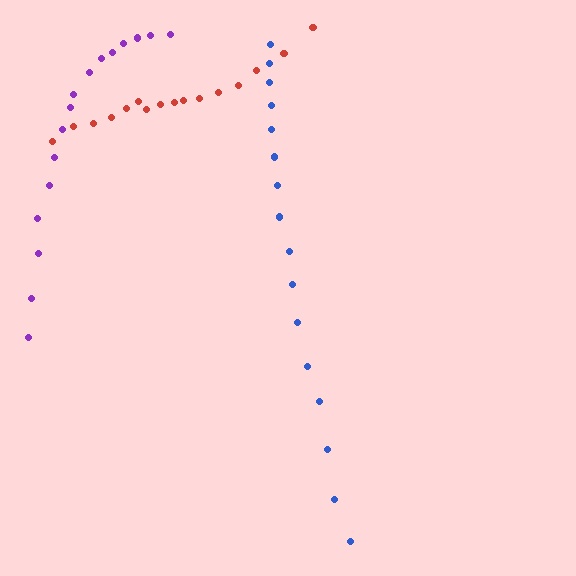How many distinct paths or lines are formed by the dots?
There are 3 distinct paths.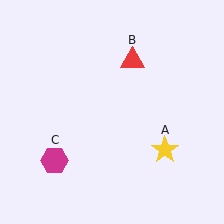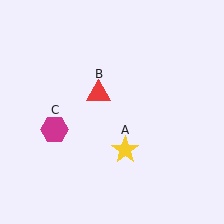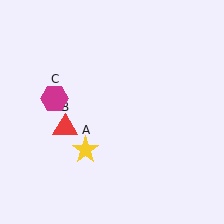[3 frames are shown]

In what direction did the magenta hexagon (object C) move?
The magenta hexagon (object C) moved up.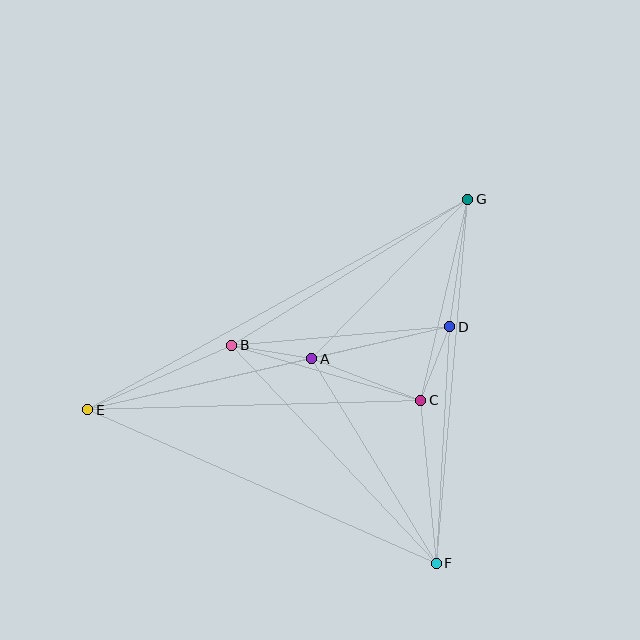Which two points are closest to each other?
Points C and D are closest to each other.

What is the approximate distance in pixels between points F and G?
The distance between F and G is approximately 365 pixels.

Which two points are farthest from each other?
Points E and G are farthest from each other.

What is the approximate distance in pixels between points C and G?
The distance between C and G is approximately 206 pixels.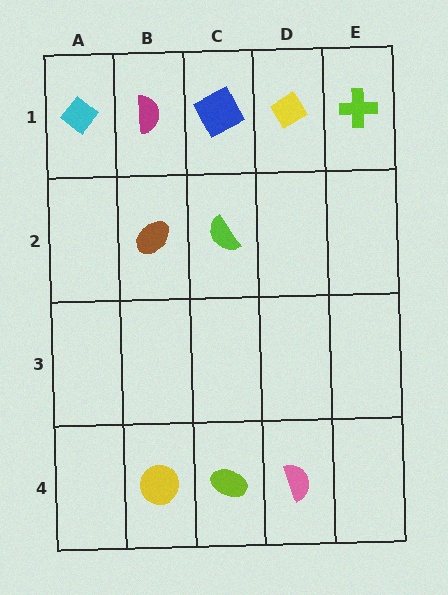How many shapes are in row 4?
3 shapes.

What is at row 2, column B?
A brown ellipse.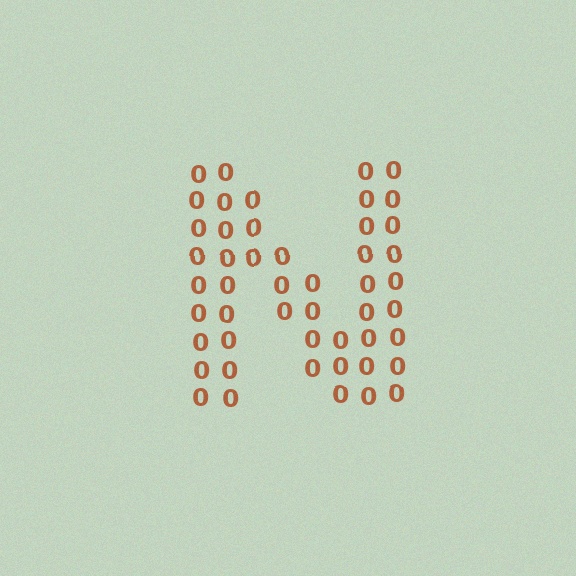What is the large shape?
The large shape is the letter N.